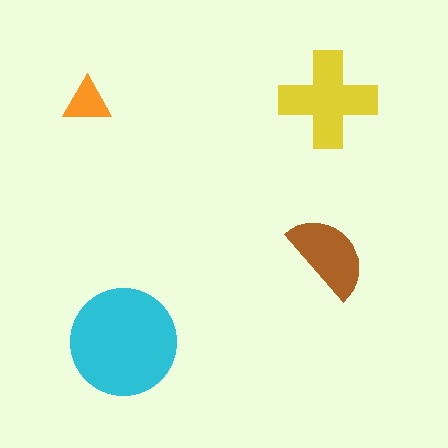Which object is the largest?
The cyan circle.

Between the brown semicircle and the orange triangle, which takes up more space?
The brown semicircle.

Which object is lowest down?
The cyan circle is bottommost.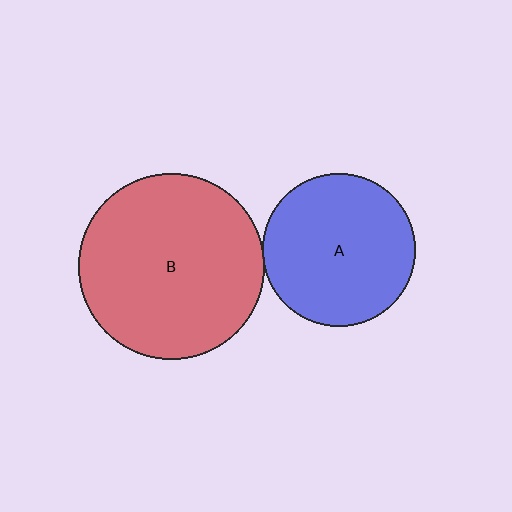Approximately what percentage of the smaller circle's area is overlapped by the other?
Approximately 5%.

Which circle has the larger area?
Circle B (red).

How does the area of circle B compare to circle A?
Approximately 1.5 times.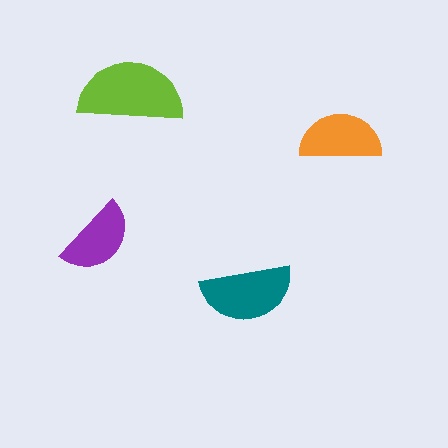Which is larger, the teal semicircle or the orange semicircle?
The teal one.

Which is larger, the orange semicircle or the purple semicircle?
The orange one.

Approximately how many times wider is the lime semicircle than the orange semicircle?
About 1.5 times wider.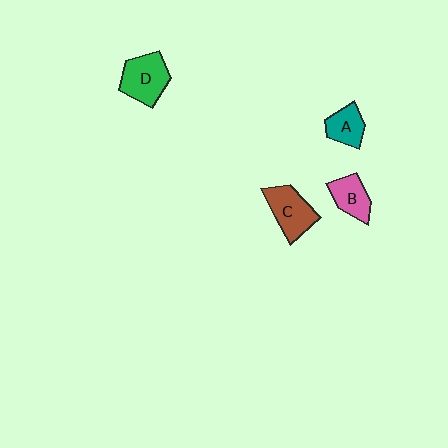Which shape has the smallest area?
Shape A (teal).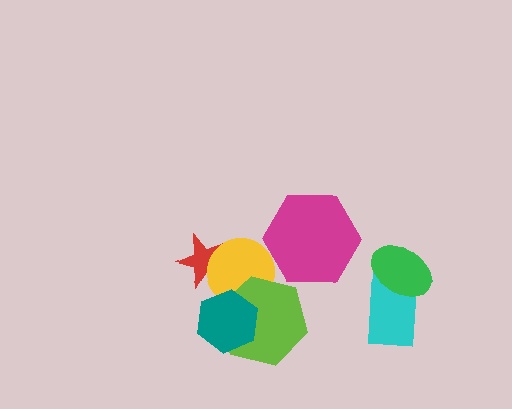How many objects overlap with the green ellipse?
1 object overlaps with the green ellipse.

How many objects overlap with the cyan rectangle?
1 object overlaps with the cyan rectangle.